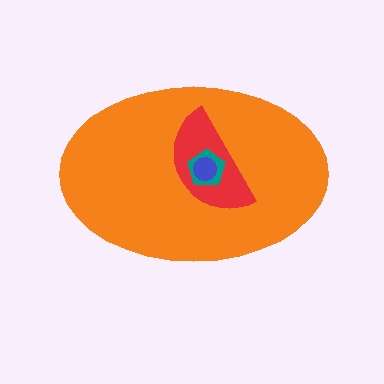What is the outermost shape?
The orange ellipse.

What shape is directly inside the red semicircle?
The teal pentagon.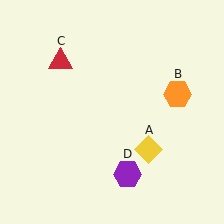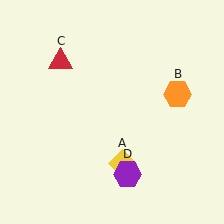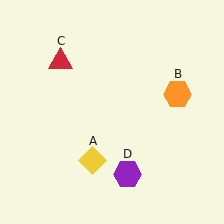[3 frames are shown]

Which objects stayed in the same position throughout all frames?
Orange hexagon (object B) and red triangle (object C) and purple hexagon (object D) remained stationary.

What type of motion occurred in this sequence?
The yellow diamond (object A) rotated clockwise around the center of the scene.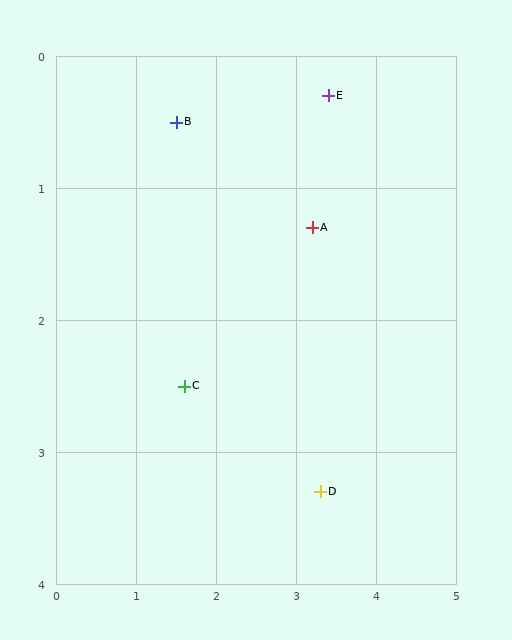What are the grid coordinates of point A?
Point A is at approximately (3.2, 1.3).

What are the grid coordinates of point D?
Point D is at approximately (3.3, 3.3).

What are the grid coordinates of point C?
Point C is at approximately (1.6, 2.5).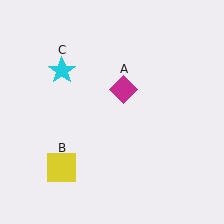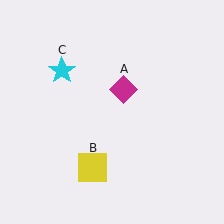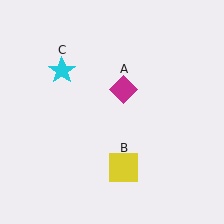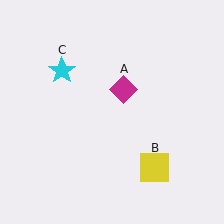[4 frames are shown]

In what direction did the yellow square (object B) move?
The yellow square (object B) moved right.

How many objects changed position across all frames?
1 object changed position: yellow square (object B).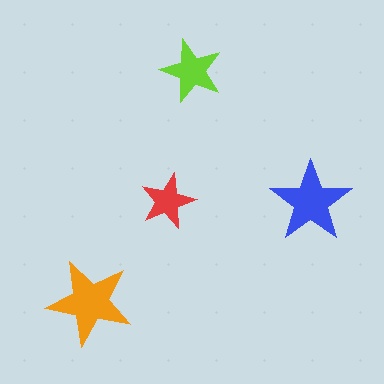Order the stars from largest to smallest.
the orange one, the blue one, the lime one, the red one.